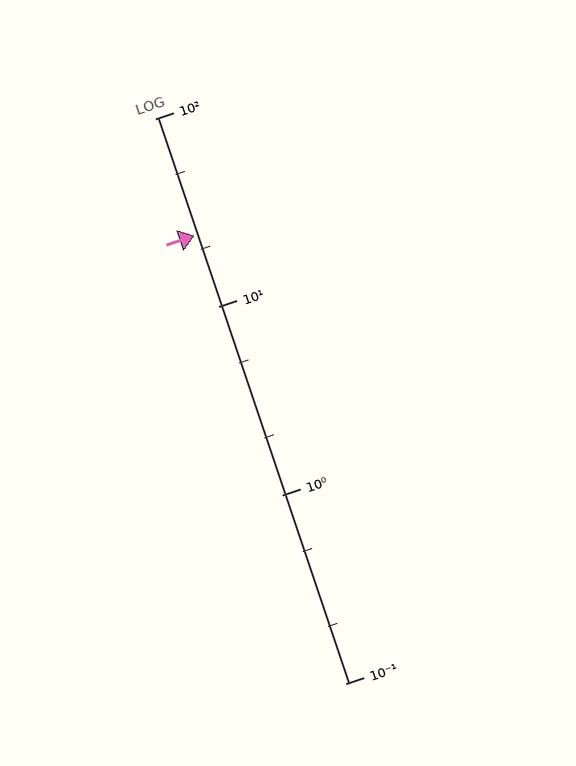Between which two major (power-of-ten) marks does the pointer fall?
The pointer is between 10 and 100.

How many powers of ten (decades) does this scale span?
The scale spans 3 decades, from 0.1 to 100.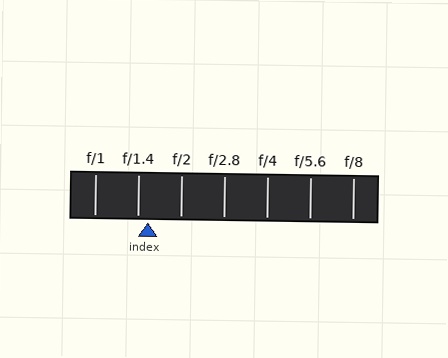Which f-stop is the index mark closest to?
The index mark is closest to f/1.4.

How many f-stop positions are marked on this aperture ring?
There are 7 f-stop positions marked.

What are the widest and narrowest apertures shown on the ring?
The widest aperture shown is f/1 and the narrowest is f/8.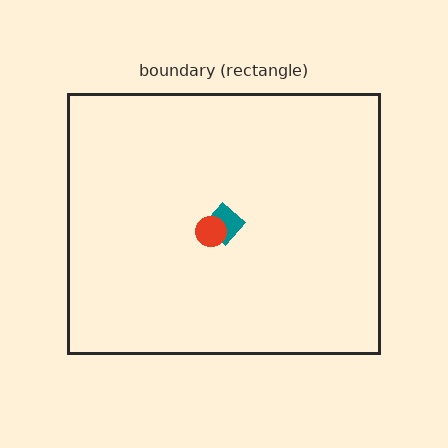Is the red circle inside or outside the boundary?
Inside.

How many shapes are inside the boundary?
2 inside, 0 outside.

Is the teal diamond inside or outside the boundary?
Inside.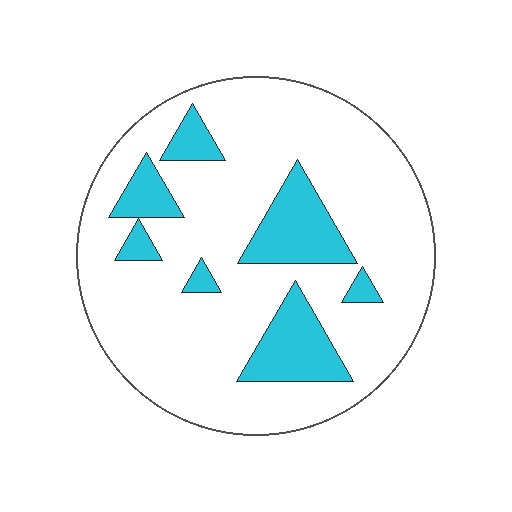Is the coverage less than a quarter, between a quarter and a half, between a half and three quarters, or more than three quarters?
Less than a quarter.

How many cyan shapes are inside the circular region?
7.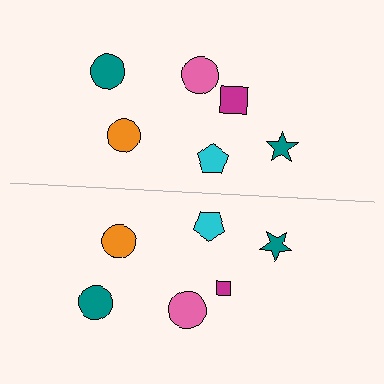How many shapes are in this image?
There are 12 shapes in this image.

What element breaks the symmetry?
The magenta square on the bottom side has a different size than its mirror counterpart.